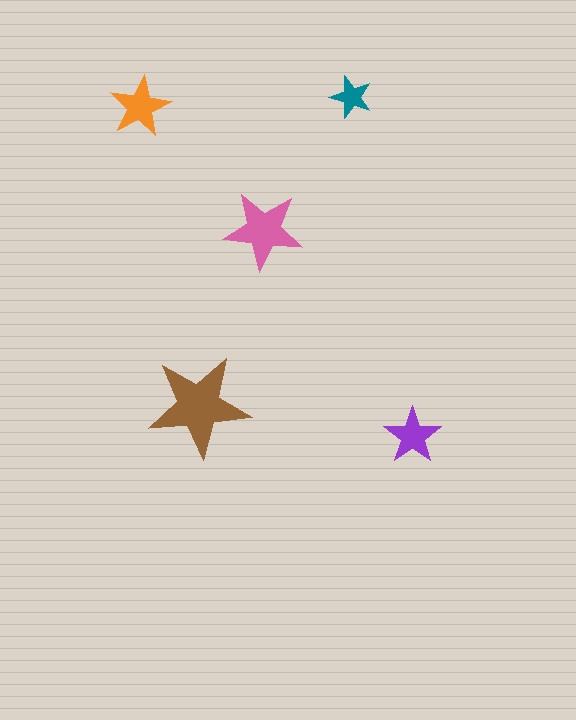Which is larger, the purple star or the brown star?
The brown one.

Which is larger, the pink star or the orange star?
The pink one.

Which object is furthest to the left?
The orange star is leftmost.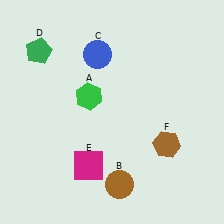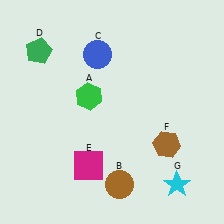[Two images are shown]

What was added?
A cyan star (G) was added in Image 2.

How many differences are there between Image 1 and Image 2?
There is 1 difference between the two images.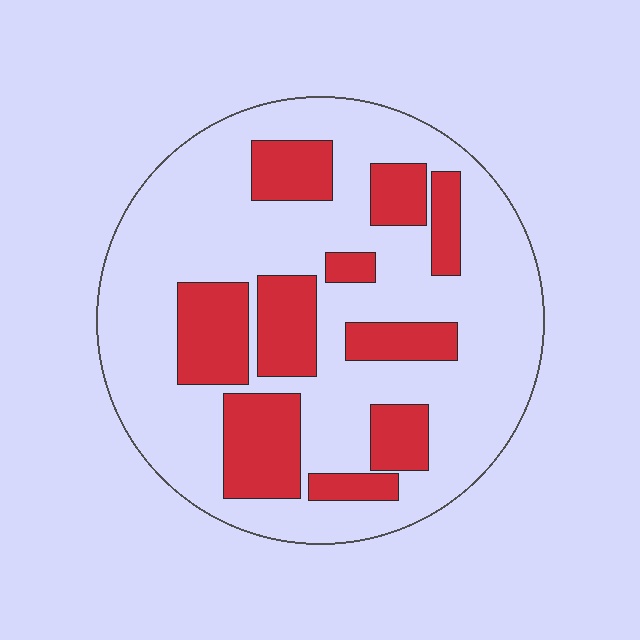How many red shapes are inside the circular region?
10.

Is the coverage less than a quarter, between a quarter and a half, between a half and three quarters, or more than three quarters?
Between a quarter and a half.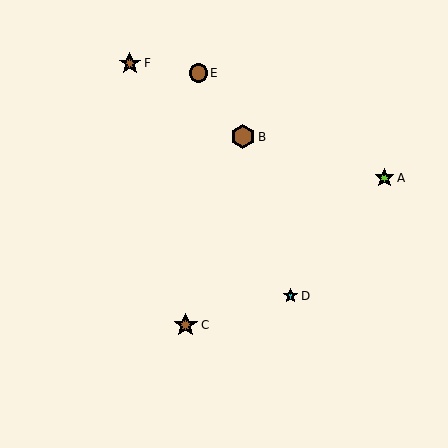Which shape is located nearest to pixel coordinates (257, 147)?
The brown hexagon (labeled B) at (243, 137) is nearest to that location.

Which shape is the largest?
The brown hexagon (labeled B) is the largest.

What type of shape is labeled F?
Shape F is a brown star.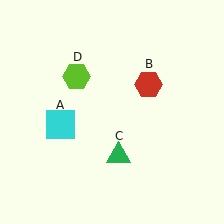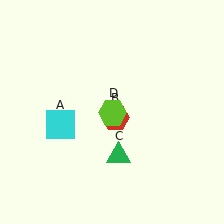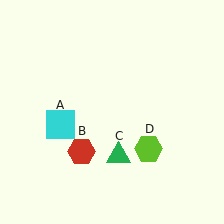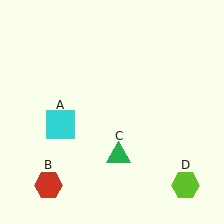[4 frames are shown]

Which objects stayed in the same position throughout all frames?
Cyan square (object A) and green triangle (object C) remained stationary.